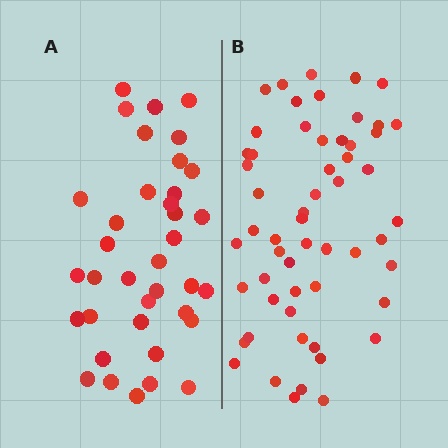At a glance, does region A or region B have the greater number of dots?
Region B (the right region) has more dots.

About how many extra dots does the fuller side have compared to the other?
Region B has approximately 20 more dots than region A.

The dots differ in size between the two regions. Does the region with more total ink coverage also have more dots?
No. Region A has more total ink coverage because its dots are larger, but region B actually contains more individual dots. Total area can be misleading — the number of items is what matters here.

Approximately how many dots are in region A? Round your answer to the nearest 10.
About 40 dots. (The exact count is 37, which rounds to 40.)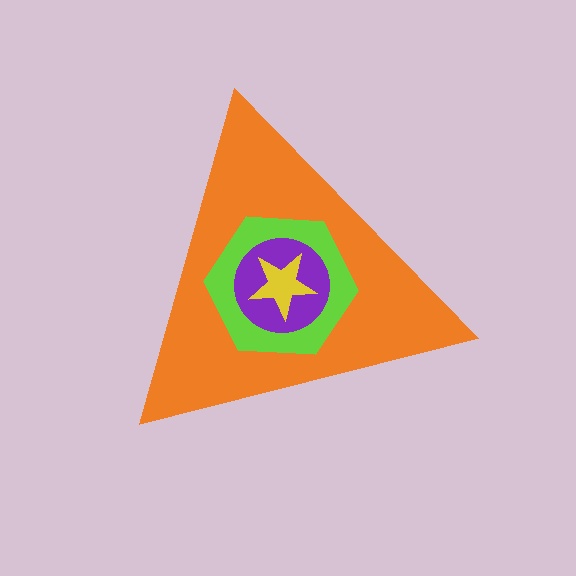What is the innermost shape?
The yellow star.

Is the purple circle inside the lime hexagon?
Yes.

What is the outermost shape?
The orange triangle.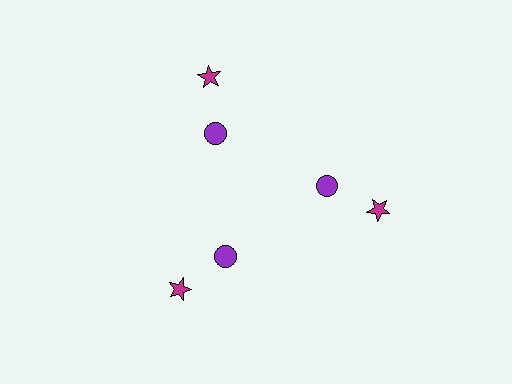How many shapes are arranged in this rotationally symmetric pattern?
There are 6 shapes, arranged in 3 groups of 2.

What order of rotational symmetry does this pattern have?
This pattern has 3-fold rotational symmetry.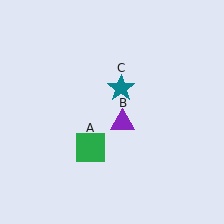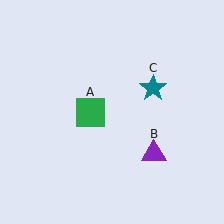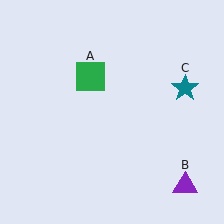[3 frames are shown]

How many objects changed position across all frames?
3 objects changed position: green square (object A), purple triangle (object B), teal star (object C).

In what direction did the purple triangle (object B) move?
The purple triangle (object B) moved down and to the right.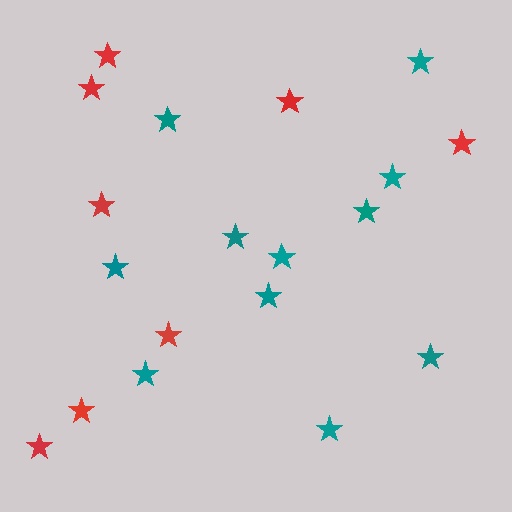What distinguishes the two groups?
There are 2 groups: one group of teal stars (11) and one group of red stars (8).